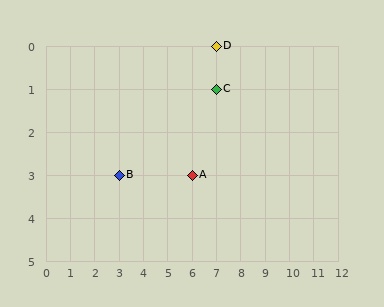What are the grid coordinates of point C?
Point C is at grid coordinates (7, 1).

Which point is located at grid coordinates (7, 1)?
Point C is at (7, 1).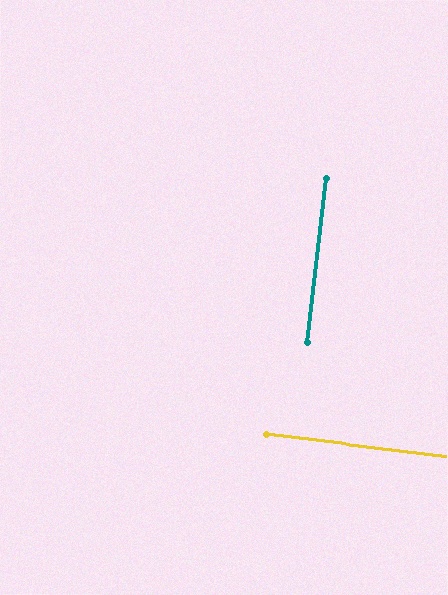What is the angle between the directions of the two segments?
Approximately 90 degrees.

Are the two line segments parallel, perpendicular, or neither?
Perpendicular — they meet at approximately 90°.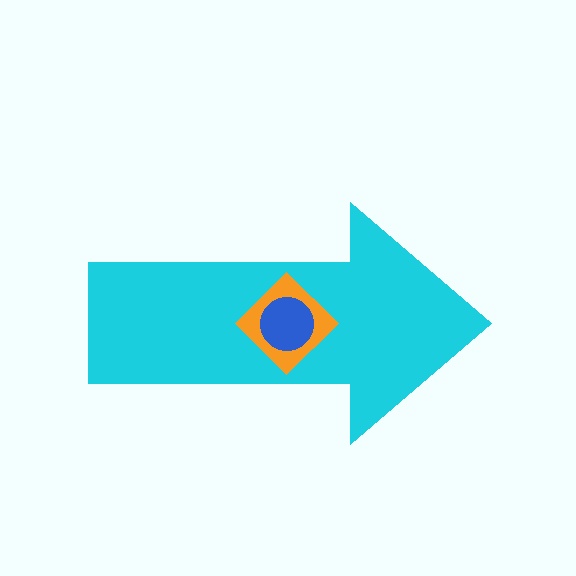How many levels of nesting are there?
3.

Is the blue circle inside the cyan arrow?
Yes.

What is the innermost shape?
The blue circle.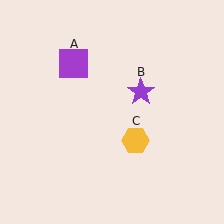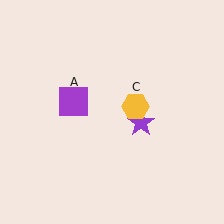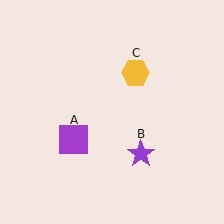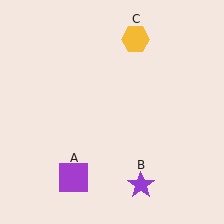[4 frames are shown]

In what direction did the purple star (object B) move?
The purple star (object B) moved down.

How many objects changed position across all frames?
3 objects changed position: purple square (object A), purple star (object B), yellow hexagon (object C).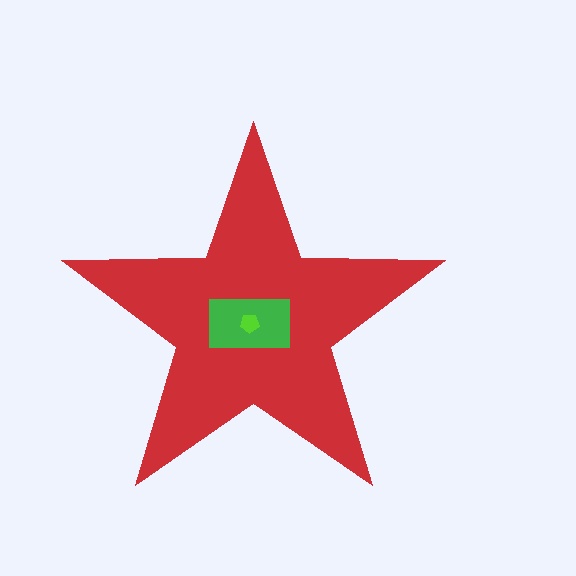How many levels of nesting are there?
3.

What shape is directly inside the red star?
The green rectangle.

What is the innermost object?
The lime pentagon.